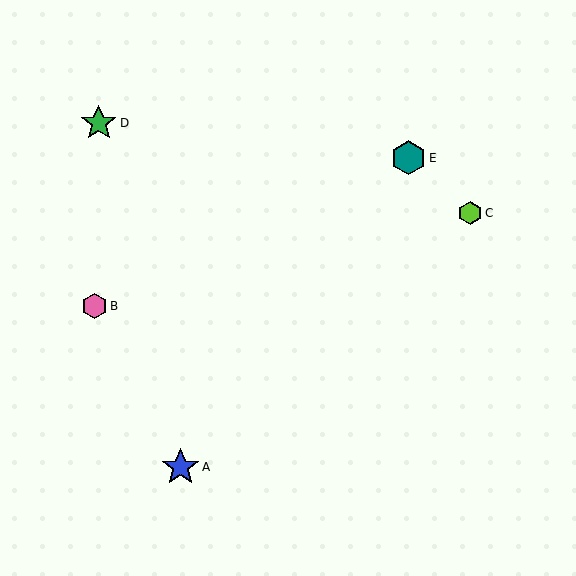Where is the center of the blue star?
The center of the blue star is at (180, 467).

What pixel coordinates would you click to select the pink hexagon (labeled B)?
Click at (95, 306) to select the pink hexagon B.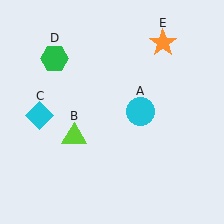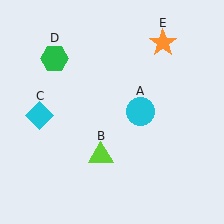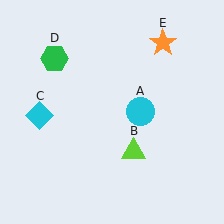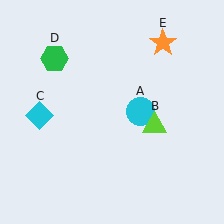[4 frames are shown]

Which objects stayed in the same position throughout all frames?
Cyan circle (object A) and cyan diamond (object C) and green hexagon (object D) and orange star (object E) remained stationary.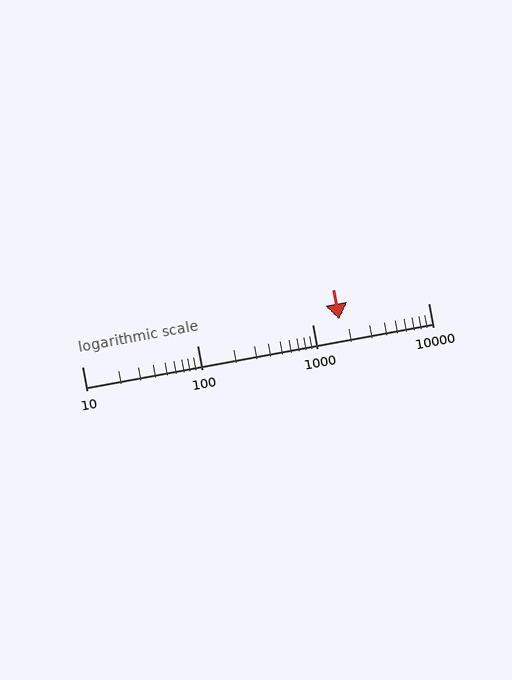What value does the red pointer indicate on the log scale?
The pointer indicates approximately 1700.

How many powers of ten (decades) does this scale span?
The scale spans 3 decades, from 10 to 10000.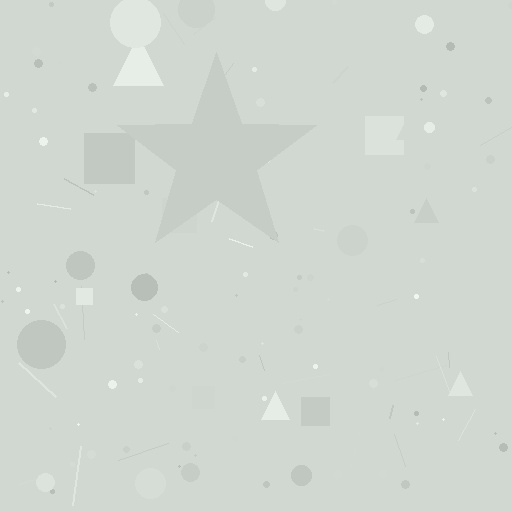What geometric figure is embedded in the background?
A star is embedded in the background.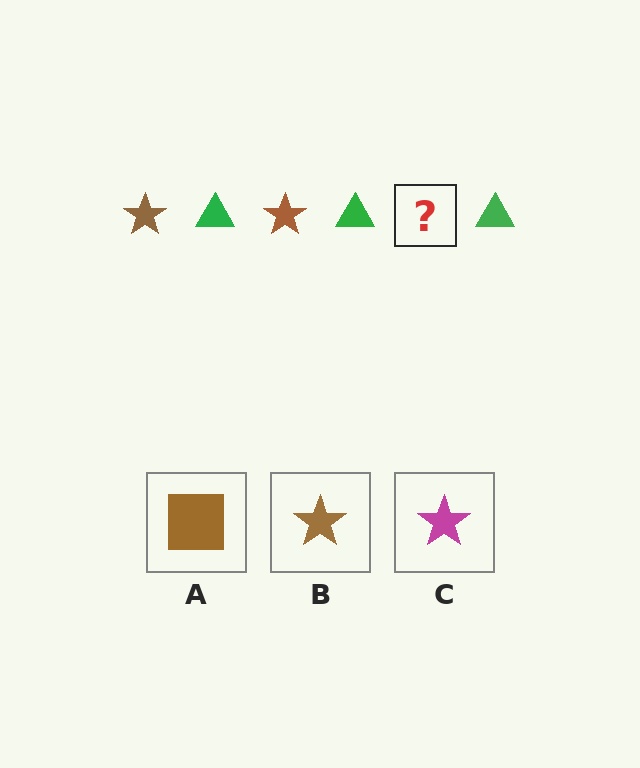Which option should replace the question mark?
Option B.